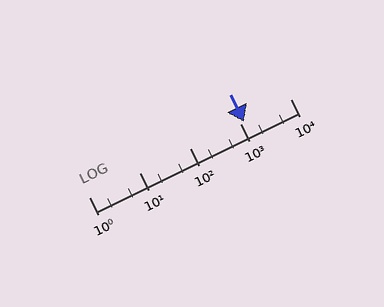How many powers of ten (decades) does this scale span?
The scale spans 4 decades, from 1 to 10000.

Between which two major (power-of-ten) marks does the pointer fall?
The pointer is between 1000 and 10000.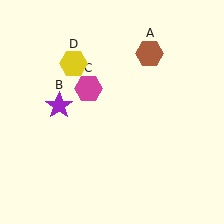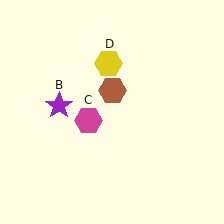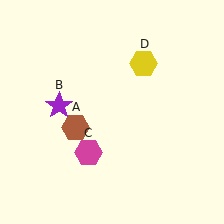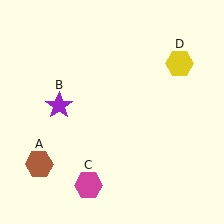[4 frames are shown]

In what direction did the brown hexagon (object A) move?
The brown hexagon (object A) moved down and to the left.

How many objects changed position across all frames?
3 objects changed position: brown hexagon (object A), magenta hexagon (object C), yellow hexagon (object D).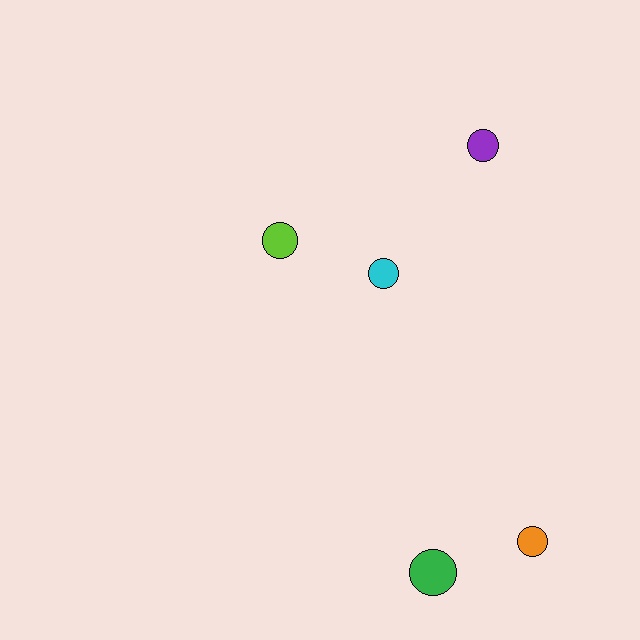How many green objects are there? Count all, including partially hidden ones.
There is 1 green object.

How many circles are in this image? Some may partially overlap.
There are 5 circles.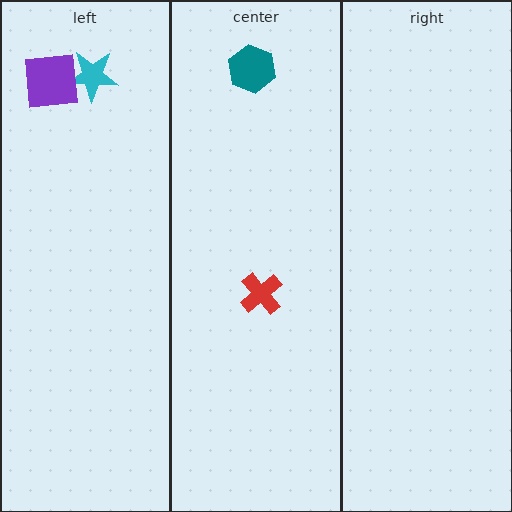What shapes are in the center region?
The red cross, the teal hexagon.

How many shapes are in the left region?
2.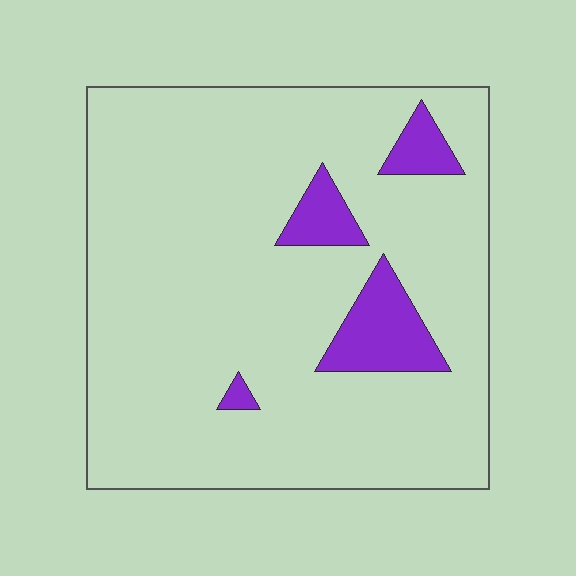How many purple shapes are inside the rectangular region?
4.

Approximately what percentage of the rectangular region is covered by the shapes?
Approximately 10%.